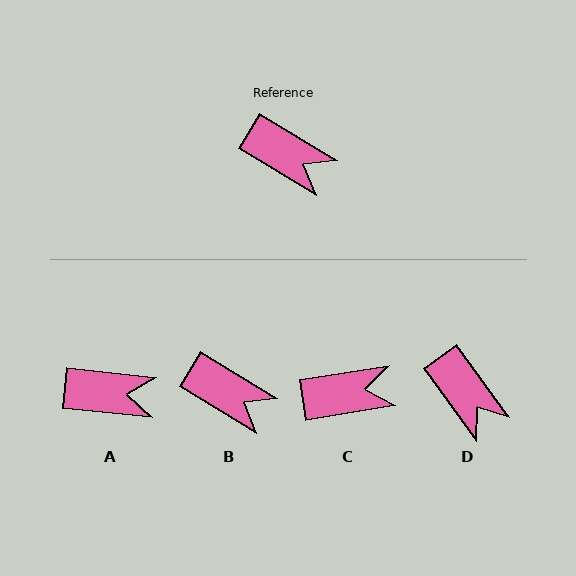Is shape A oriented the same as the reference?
No, it is off by about 25 degrees.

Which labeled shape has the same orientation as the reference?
B.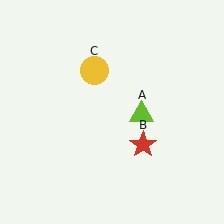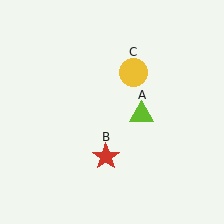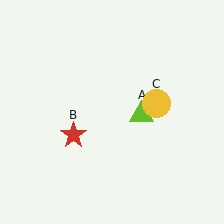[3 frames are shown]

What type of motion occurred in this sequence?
The red star (object B), yellow circle (object C) rotated clockwise around the center of the scene.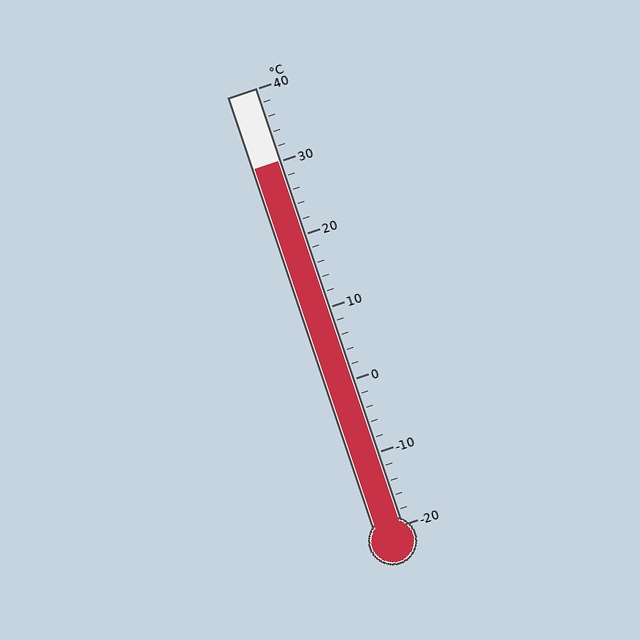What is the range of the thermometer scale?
The thermometer scale ranges from -20°C to 40°C.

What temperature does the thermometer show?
The thermometer shows approximately 30°C.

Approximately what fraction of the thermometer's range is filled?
The thermometer is filled to approximately 85% of its range.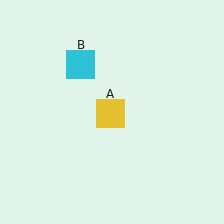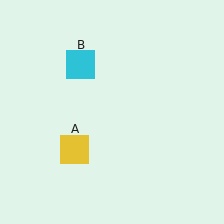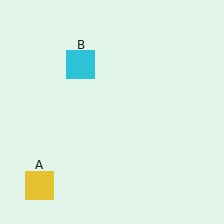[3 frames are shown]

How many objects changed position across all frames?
1 object changed position: yellow square (object A).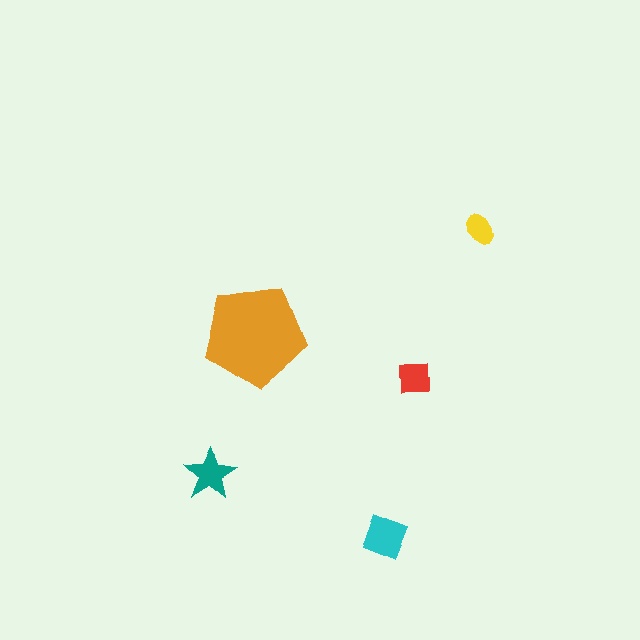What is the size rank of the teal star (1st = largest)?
3rd.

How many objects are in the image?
There are 5 objects in the image.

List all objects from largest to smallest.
The orange pentagon, the cyan diamond, the teal star, the red square, the yellow ellipse.